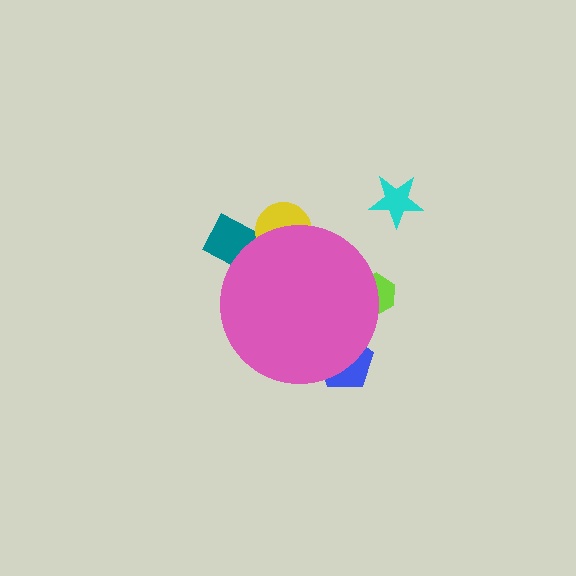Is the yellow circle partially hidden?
Yes, the yellow circle is partially hidden behind the pink circle.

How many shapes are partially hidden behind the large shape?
4 shapes are partially hidden.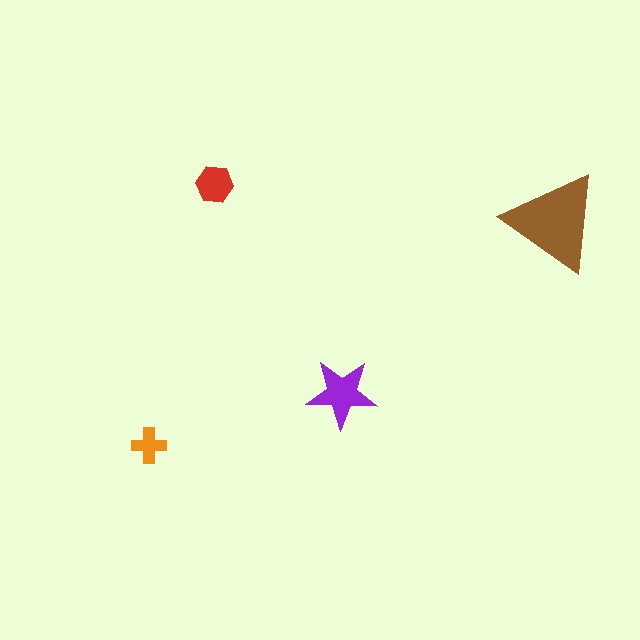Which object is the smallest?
The orange cross.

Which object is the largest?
The brown triangle.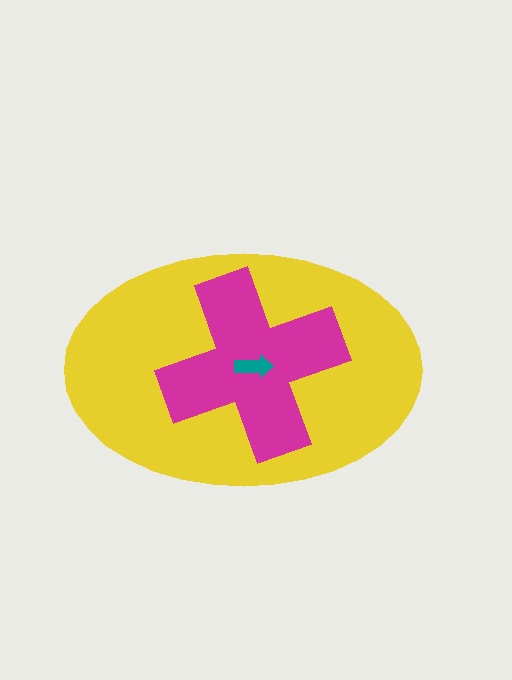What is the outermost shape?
The yellow ellipse.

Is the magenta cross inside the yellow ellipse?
Yes.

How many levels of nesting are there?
3.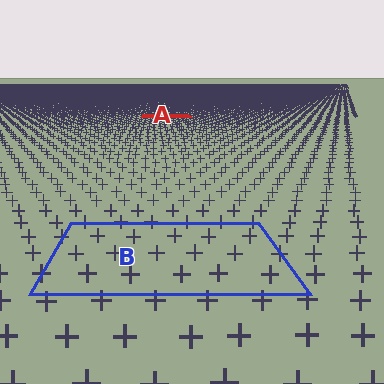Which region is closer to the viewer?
Region B is closer. The texture elements there are larger and more spread out.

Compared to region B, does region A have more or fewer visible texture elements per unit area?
Region A has more texture elements per unit area — they are packed more densely because it is farther away.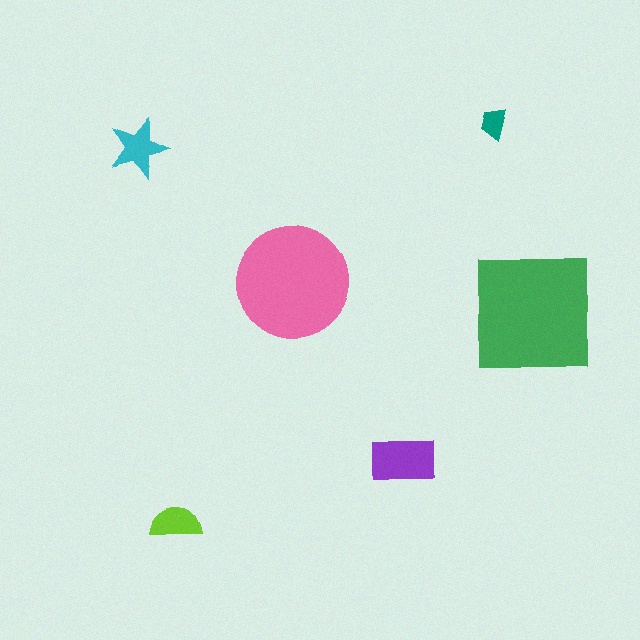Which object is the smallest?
The teal trapezoid.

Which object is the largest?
The green square.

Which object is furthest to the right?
The green square is rightmost.